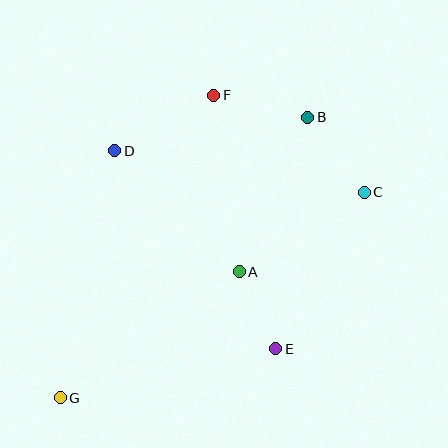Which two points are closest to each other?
Points A and E are closest to each other.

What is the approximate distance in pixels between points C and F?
The distance between C and F is approximately 179 pixels.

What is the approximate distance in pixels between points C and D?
The distance between C and D is approximately 253 pixels.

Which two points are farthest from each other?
Points B and G are farthest from each other.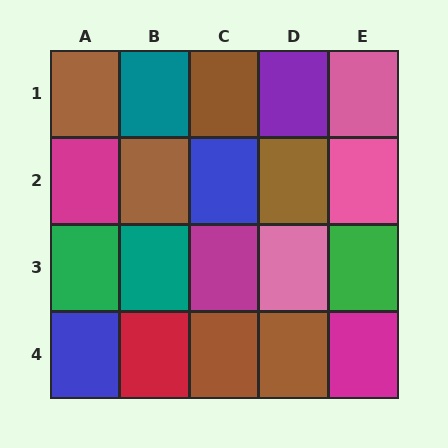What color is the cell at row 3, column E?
Green.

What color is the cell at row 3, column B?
Teal.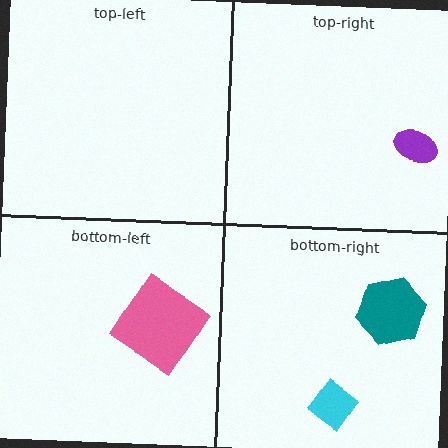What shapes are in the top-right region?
The purple ellipse.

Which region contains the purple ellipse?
The top-right region.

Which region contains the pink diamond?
The bottom-left region.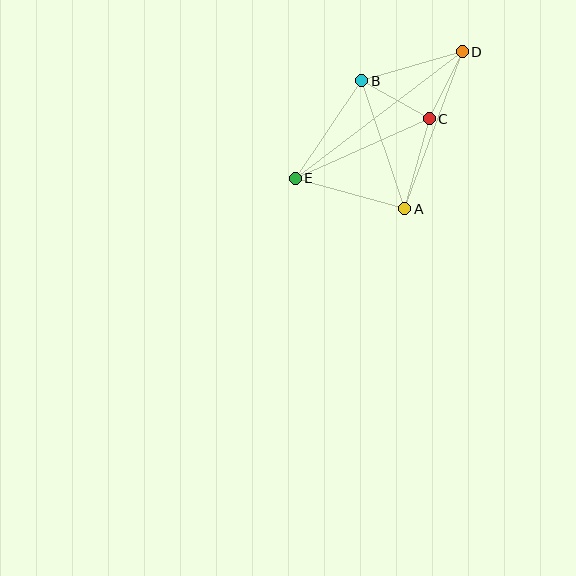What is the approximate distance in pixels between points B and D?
The distance between B and D is approximately 105 pixels.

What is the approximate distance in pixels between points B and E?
The distance between B and E is approximately 118 pixels.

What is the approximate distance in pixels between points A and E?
The distance between A and E is approximately 114 pixels.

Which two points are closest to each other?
Points C and D are closest to each other.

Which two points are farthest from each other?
Points D and E are farthest from each other.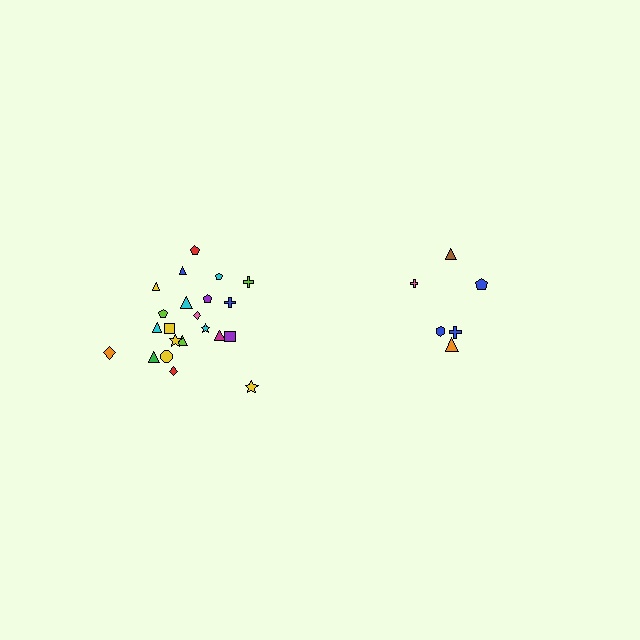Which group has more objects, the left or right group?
The left group.